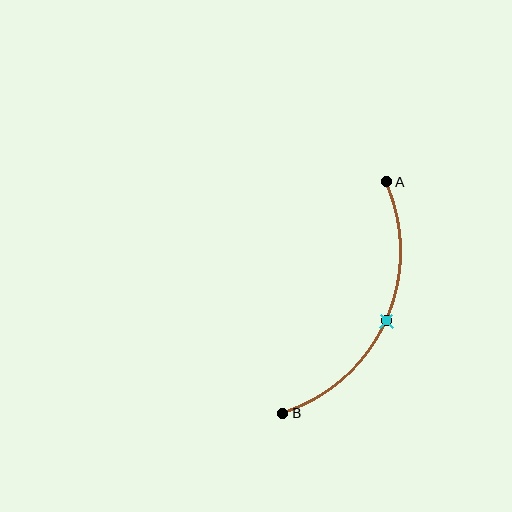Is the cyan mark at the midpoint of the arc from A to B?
Yes. The cyan mark lies on the arc at equal arc-length from both A and B — it is the arc midpoint.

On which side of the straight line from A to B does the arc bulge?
The arc bulges to the right of the straight line connecting A and B.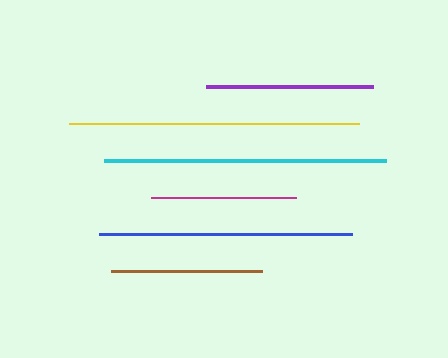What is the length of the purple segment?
The purple segment is approximately 167 pixels long.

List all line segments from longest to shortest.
From longest to shortest: yellow, cyan, blue, purple, brown, magenta.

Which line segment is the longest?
The yellow line is the longest at approximately 289 pixels.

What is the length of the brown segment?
The brown segment is approximately 152 pixels long.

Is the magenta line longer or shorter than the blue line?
The blue line is longer than the magenta line.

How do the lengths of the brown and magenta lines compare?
The brown and magenta lines are approximately the same length.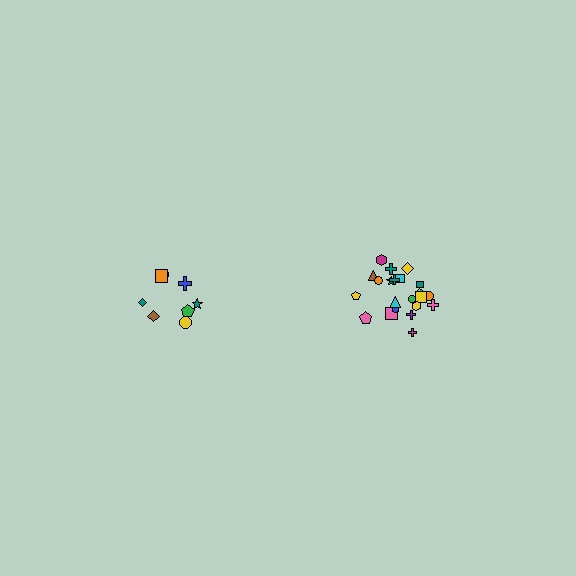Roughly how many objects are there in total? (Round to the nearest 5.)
Roughly 30 objects in total.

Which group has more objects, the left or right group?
The right group.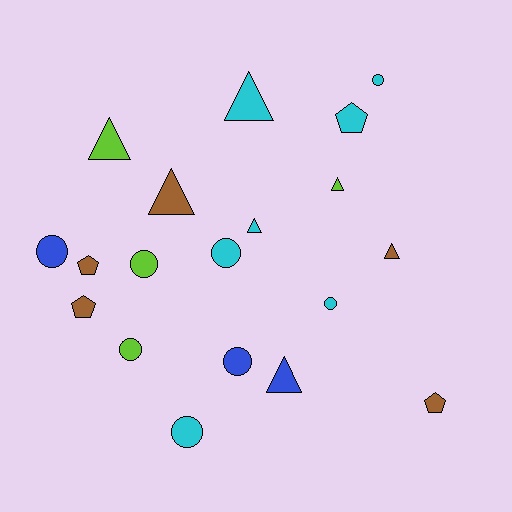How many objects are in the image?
There are 19 objects.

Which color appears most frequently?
Cyan, with 7 objects.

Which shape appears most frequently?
Circle, with 8 objects.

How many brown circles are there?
There are no brown circles.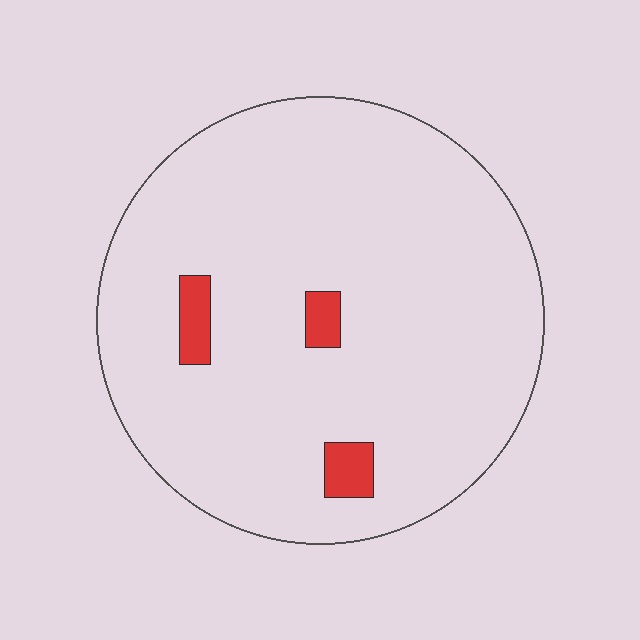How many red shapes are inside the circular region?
3.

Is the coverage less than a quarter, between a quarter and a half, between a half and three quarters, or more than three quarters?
Less than a quarter.